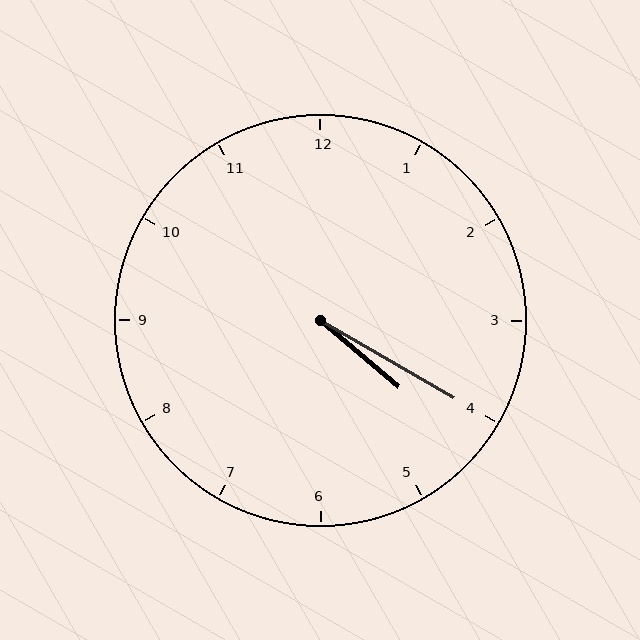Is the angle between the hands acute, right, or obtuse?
It is acute.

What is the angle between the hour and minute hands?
Approximately 10 degrees.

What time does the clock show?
4:20.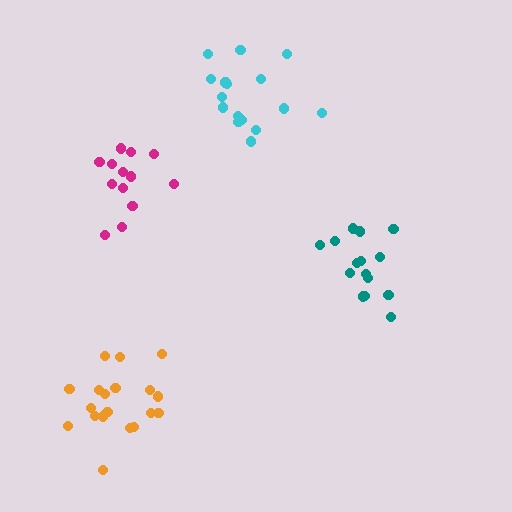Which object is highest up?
The cyan cluster is topmost.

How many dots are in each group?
Group 1: 15 dots, Group 2: 19 dots, Group 3: 13 dots, Group 4: 16 dots (63 total).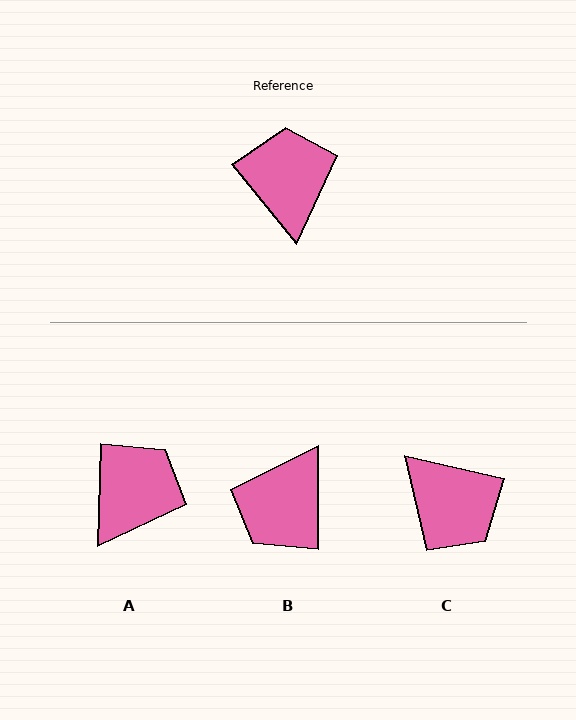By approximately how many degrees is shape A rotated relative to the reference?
Approximately 40 degrees clockwise.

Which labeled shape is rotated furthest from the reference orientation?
C, about 142 degrees away.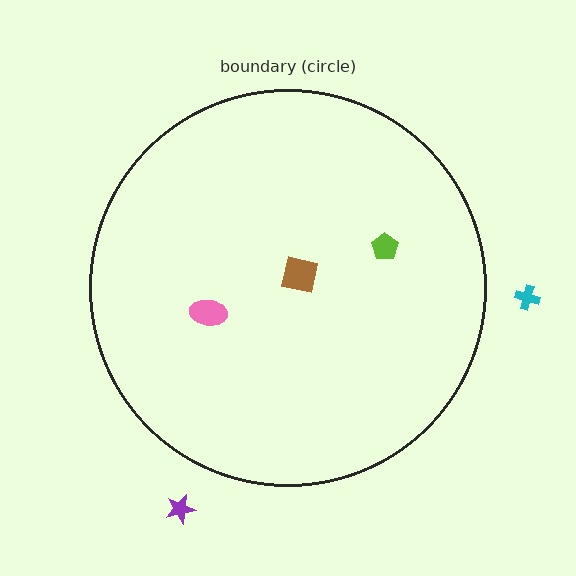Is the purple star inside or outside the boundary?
Outside.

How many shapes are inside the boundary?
3 inside, 2 outside.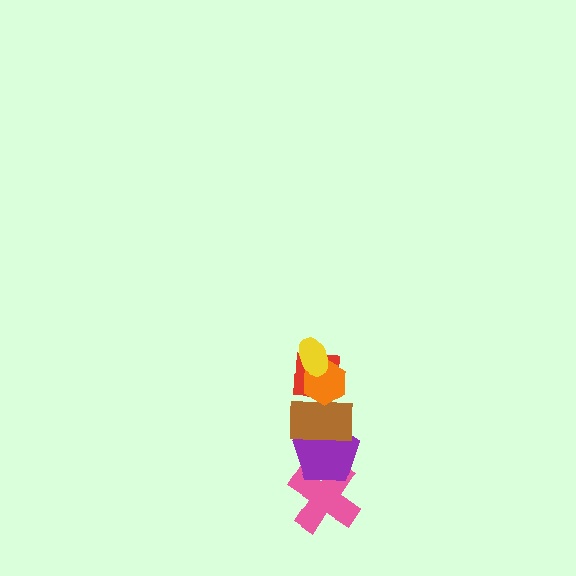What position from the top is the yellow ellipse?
The yellow ellipse is 1st from the top.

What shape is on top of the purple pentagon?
The brown rectangle is on top of the purple pentagon.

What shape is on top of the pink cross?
The purple pentagon is on top of the pink cross.